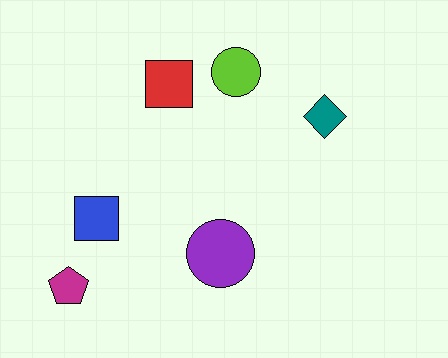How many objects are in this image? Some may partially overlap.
There are 6 objects.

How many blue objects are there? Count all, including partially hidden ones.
There is 1 blue object.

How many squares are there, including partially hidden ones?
There are 2 squares.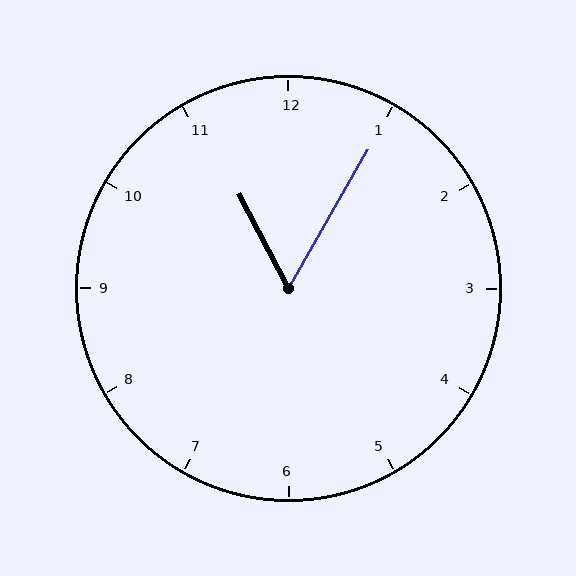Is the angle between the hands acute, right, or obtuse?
It is acute.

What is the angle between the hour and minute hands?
Approximately 58 degrees.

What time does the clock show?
11:05.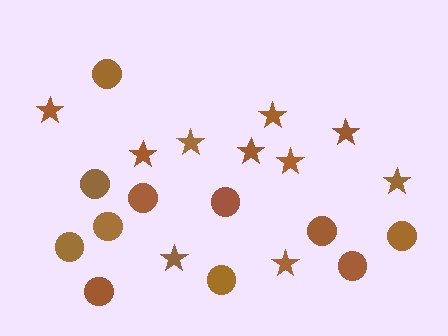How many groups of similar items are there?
There are 2 groups: one group of circles (11) and one group of stars (10).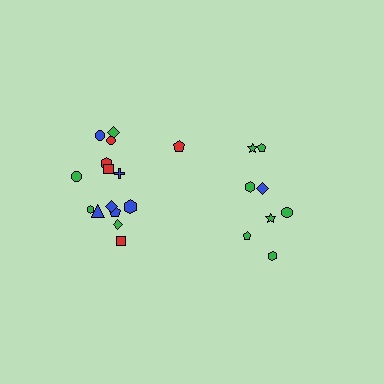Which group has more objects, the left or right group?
The left group.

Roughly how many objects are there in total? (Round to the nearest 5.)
Roughly 25 objects in total.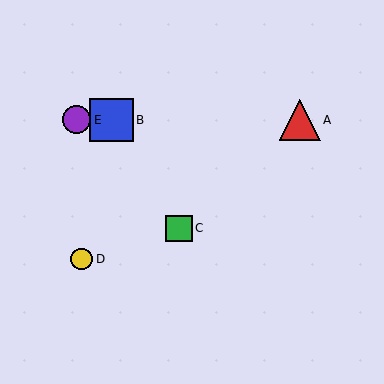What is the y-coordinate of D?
Object D is at y≈259.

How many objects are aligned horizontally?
3 objects (A, B, E) are aligned horizontally.